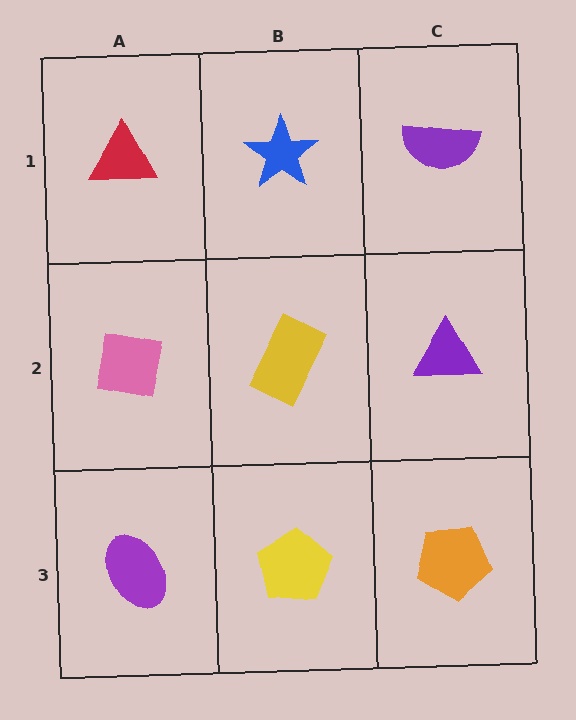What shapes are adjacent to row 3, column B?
A yellow rectangle (row 2, column B), a purple ellipse (row 3, column A), an orange pentagon (row 3, column C).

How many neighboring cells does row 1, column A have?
2.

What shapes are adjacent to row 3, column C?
A purple triangle (row 2, column C), a yellow pentagon (row 3, column B).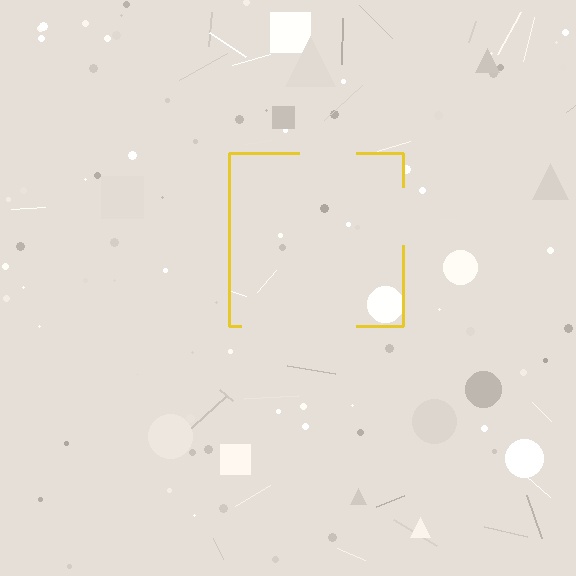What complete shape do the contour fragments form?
The contour fragments form a square.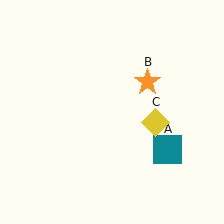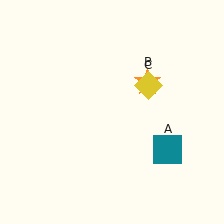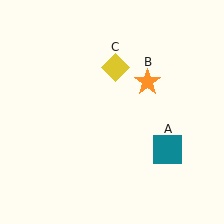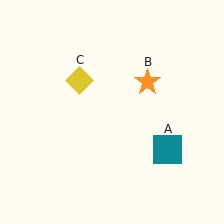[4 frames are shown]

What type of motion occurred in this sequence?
The yellow diamond (object C) rotated counterclockwise around the center of the scene.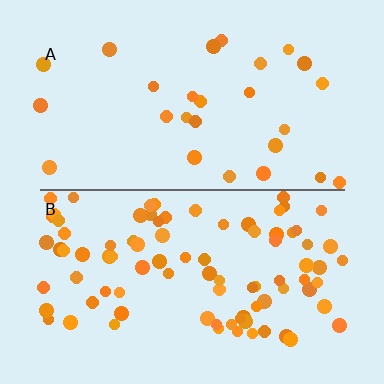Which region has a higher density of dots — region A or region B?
B (the bottom).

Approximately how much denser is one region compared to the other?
Approximately 3.2× — region B over region A.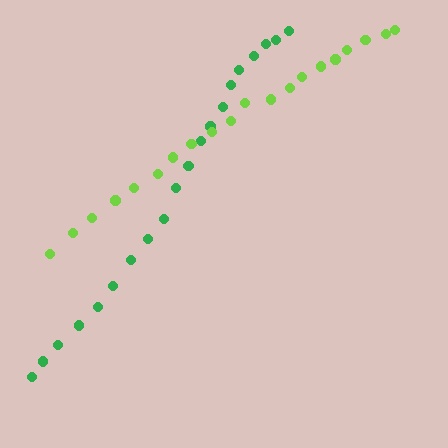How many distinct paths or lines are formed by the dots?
There are 2 distinct paths.